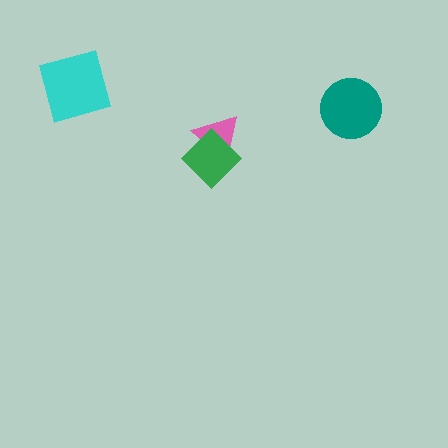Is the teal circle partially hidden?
No, no other shape covers it.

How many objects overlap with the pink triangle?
1 object overlaps with the pink triangle.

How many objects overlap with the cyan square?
0 objects overlap with the cyan square.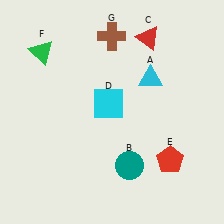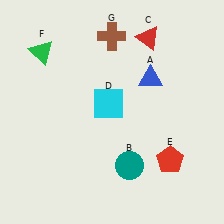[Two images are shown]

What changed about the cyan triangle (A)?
In Image 1, A is cyan. In Image 2, it changed to blue.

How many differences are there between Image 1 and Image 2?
There is 1 difference between the two images.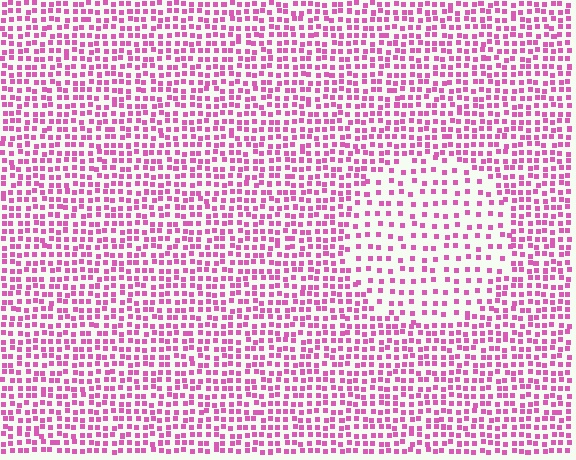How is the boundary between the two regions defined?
The boundary is defined by a change in element density (approximately 2.0x ratio). All elements are the same color, size, and shape.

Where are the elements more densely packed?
The elements are more densely packed outside the circle boundary.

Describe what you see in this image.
The image contains small pink elements arranged at two different densities. A circle-shaped region is visible where the elements are less densely packed than the surrounding area.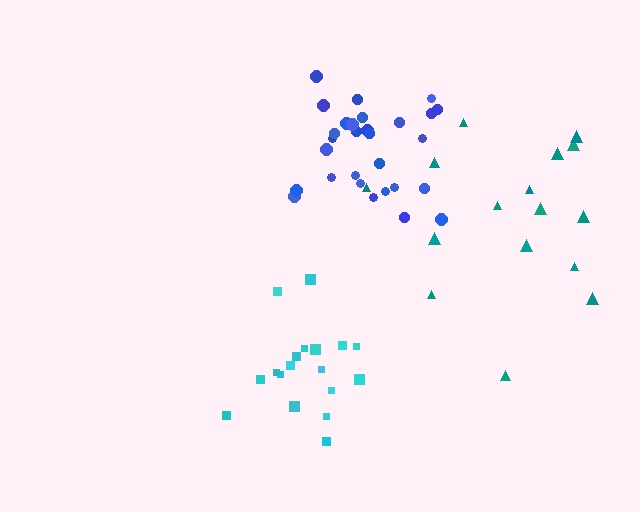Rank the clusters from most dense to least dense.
cyan, blue, teal.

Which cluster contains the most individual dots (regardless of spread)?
Blue (29).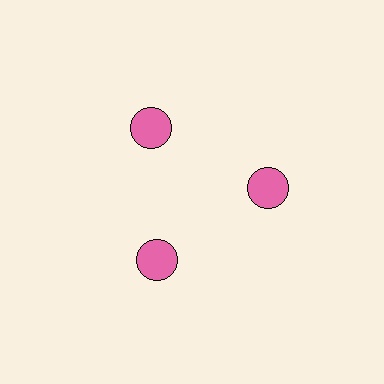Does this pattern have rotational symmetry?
Yes, this pattern has 3-fold rotational symmetry. It looks the same after rotating 120 degrees around the center.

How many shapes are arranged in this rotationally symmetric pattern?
There are 3 shapes, arranged in 3 groups of 1.